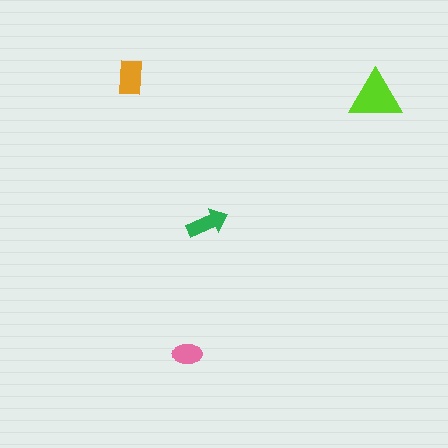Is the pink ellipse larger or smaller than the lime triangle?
Smaller.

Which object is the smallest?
The pink ellipse.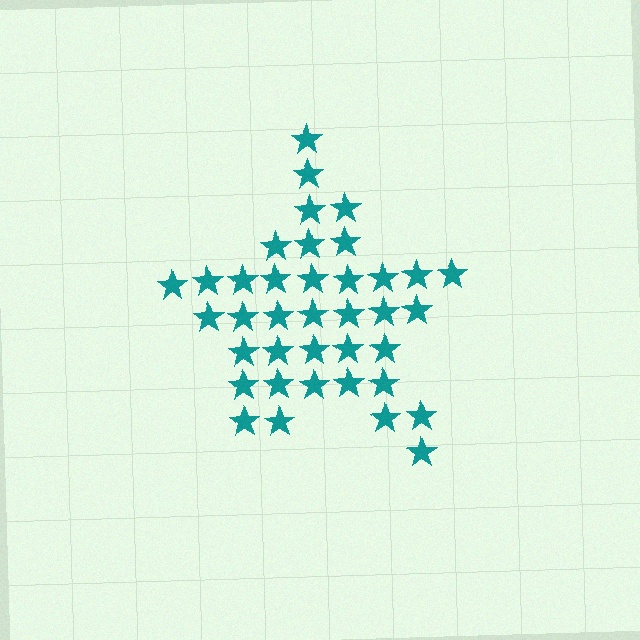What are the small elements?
The small elements are stars.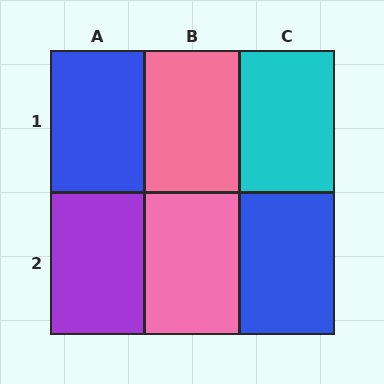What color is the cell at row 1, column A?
Blue.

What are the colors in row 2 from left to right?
Purple, pink, blue.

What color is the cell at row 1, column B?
Pink.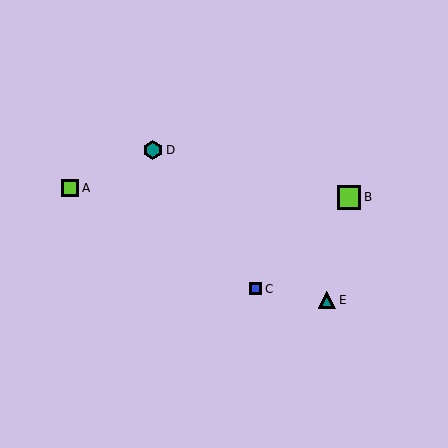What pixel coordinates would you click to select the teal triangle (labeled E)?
Click at (327, 300) to select the teal triangle E.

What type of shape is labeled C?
Shape C is a blue square.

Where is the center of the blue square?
The center of the blue square is at (255, 289).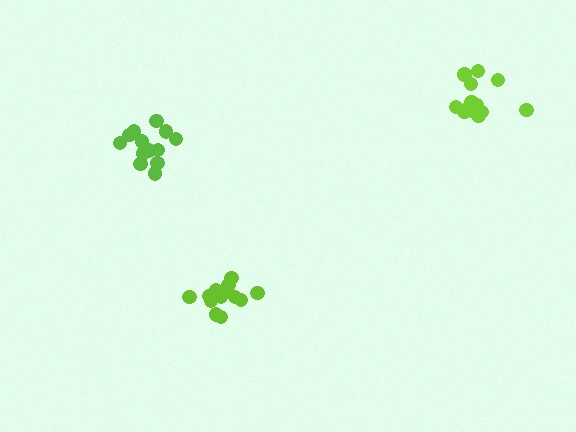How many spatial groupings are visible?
There are 3 spatial groupings.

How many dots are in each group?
Group 1: 13 dots, Group 2: 13 dots, Group 3: 13 dots (39 total).